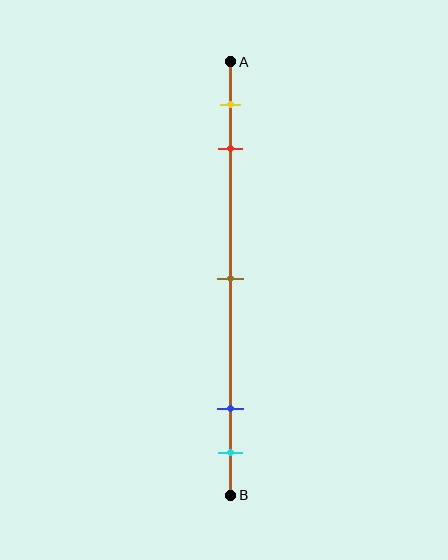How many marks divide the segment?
There are 5 marks dividing the segment.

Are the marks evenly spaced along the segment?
No, the marks are not evenly spaced.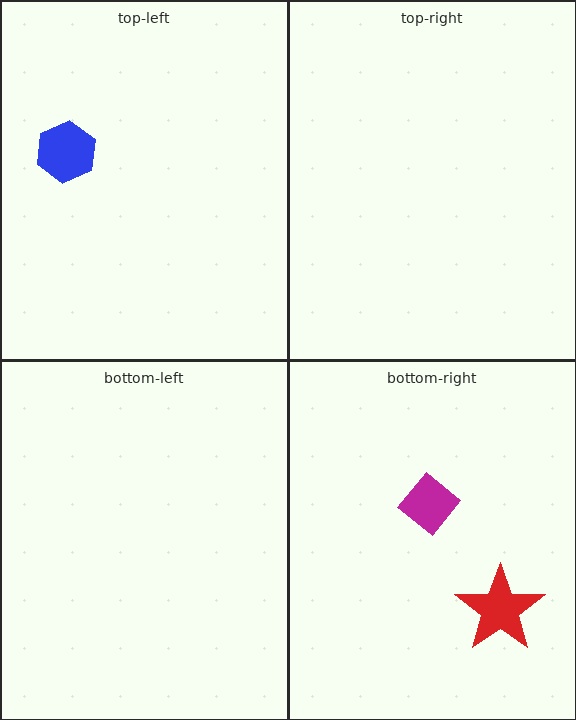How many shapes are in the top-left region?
1.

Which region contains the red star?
The bottom-right region.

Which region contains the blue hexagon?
The top-left region.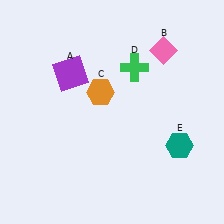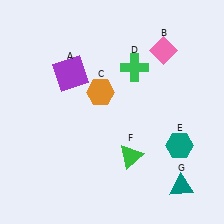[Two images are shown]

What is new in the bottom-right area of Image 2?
A green triangle (F) was added in the bottom-right area of Image 2.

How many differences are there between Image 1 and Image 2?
There are 2 differences between the two images.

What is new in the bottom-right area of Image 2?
A teal triangle (G) was added in the bottom-right area of Image 2.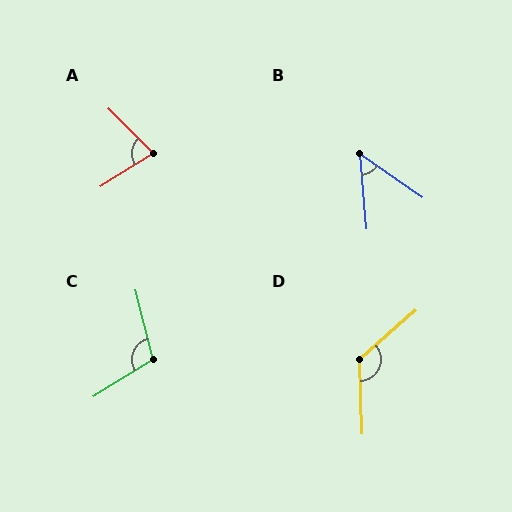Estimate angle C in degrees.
Approximately 107 degrees.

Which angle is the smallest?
B, at approximately 50 degrees.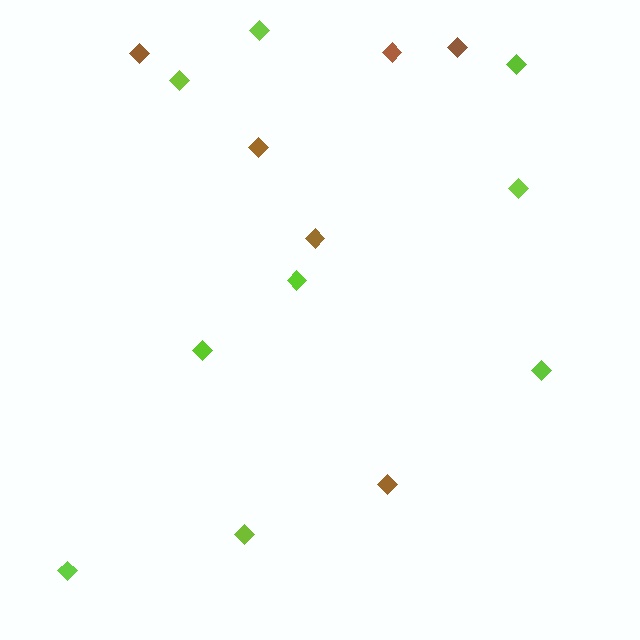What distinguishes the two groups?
There are 2 groups: one group of lime diamonds (9) and one group of brown diamonds (6).